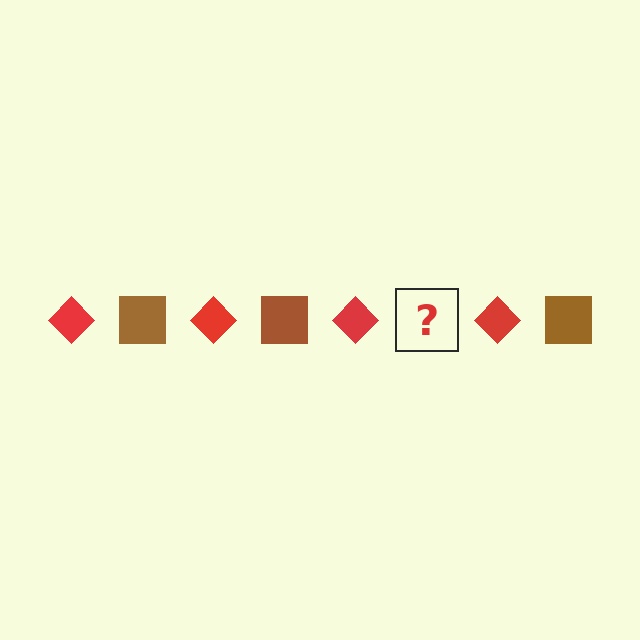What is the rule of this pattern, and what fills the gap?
The rule is that the pattern alternates between red diamond and brown square. The gap should be filled with a brown square.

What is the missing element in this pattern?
The missing element is a brown square.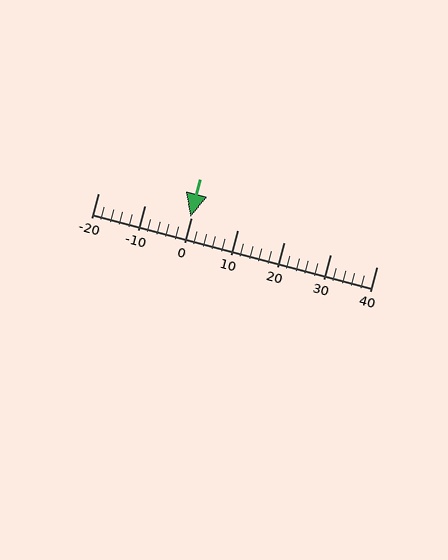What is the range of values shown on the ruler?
The ruler shows values from -20 to 40.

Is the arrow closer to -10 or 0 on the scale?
The arrow is closer to 0.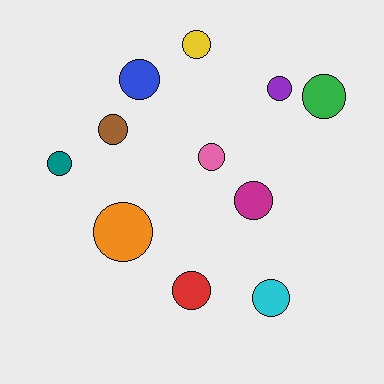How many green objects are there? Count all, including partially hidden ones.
There is 1 green object.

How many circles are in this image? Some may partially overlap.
There are 11 circles.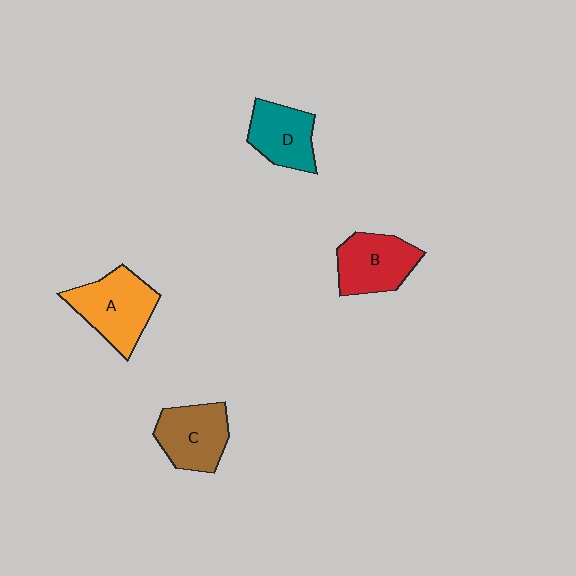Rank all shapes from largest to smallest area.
From largest to smallest: A (orange), B (red), C (brown), D (teal).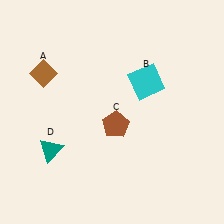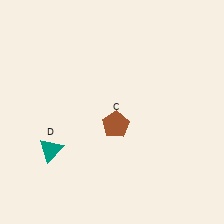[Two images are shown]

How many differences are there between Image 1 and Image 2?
There are 2 differences between the two images.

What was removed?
The brown diamond (A), the cyan square (B) were removed in Image 2.